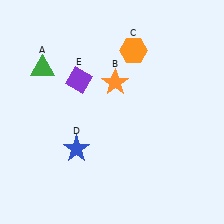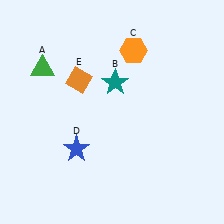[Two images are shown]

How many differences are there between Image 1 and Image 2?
There are 2 differences between the two images.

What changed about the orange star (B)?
In Image 1, B is orange. In Image 2, it changed to teal.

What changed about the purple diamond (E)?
In Image 1, E is purple. In Image 2, it changed to orange.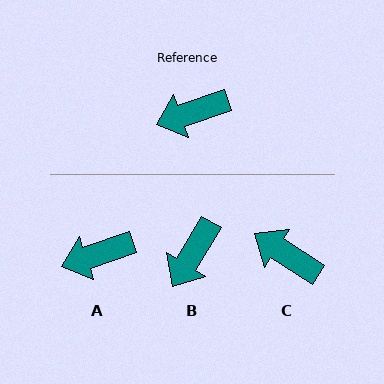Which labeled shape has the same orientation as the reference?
A.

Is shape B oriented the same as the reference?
No, it is off by about 40 degrees.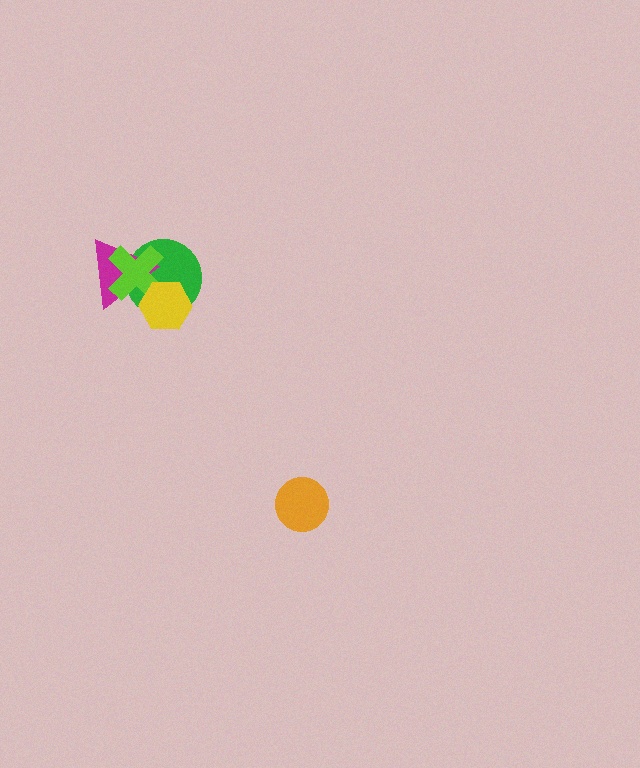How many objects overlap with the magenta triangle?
3 objects overlap with the magenta triangle.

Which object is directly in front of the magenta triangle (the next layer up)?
The lime cross is directly in front of the magenta triangle.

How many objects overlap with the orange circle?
0 objects overlap with the orange circle.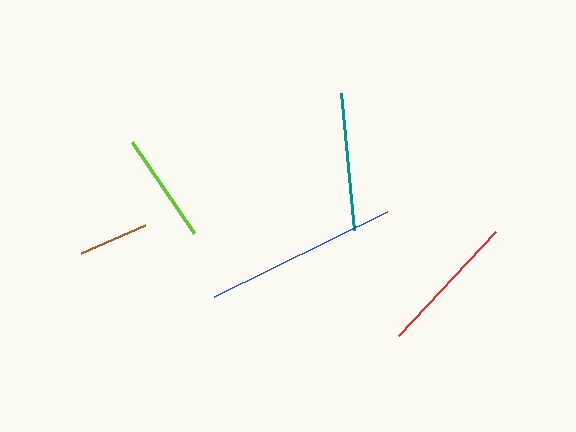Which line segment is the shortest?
The brown line is the shortest at approximately 69 pixels.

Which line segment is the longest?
The blue line is the longest at approximately 193 pixels.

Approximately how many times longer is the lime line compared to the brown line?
The lime line is approximately 1.6 times the length of the brown line.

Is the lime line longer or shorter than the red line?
The red line is longer than the lime line.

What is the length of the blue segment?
The blue segment is approximately 193 pixels long.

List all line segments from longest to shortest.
From longest to shortest: blue, red, teal, lime, brown.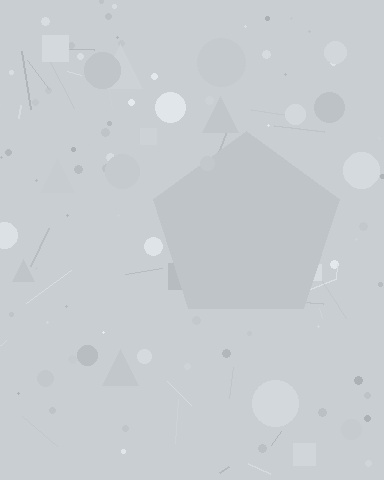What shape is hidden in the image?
A pentagon is hidden in the image.